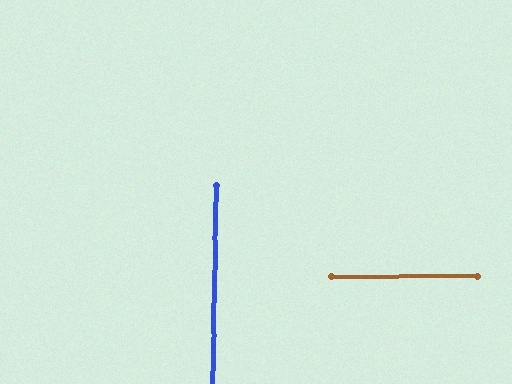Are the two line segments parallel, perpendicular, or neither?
Perpendicular — they meet at approximately 89°.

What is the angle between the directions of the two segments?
Approximately 89 degrees.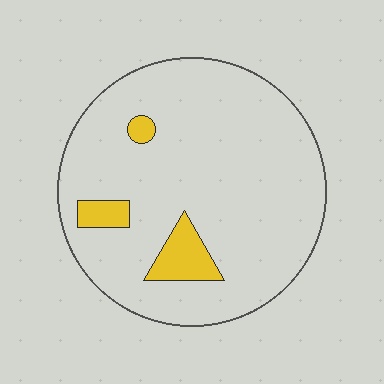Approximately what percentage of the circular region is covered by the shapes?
Approximately 10%.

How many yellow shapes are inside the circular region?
3.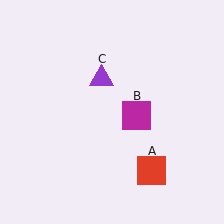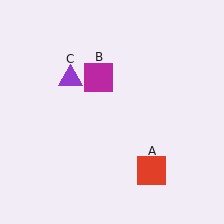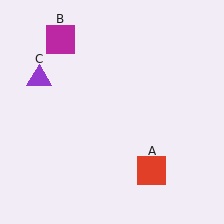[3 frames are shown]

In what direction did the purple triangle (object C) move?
The purple triangle (object C) moved left.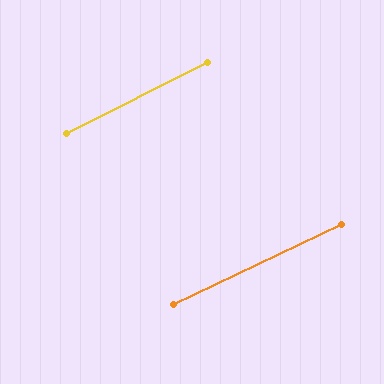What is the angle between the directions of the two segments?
Approximately 1 degree.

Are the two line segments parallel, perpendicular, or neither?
Parallel — their directions differ by only 1.3°.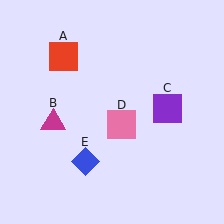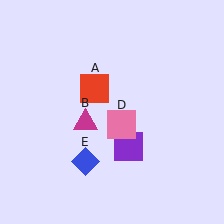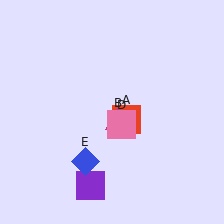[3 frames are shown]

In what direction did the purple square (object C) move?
The purple square (object C) moved down and to the left.